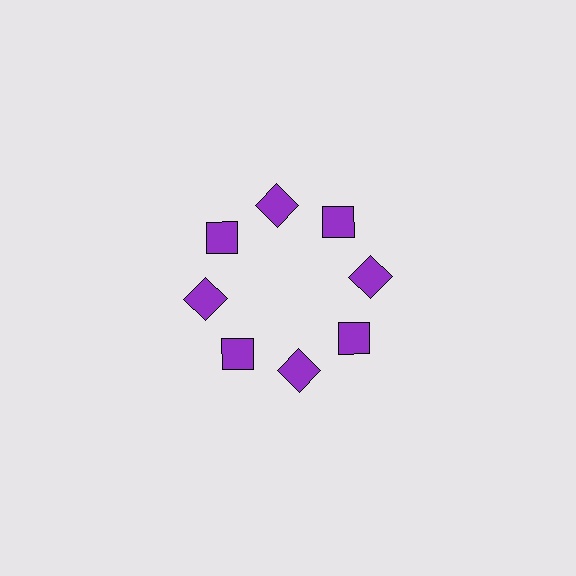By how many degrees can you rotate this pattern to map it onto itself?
The pattern maps onto itself every 45 degrees of rotation.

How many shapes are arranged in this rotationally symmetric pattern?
There are 8 shapes, arranged in 8 groups of 1.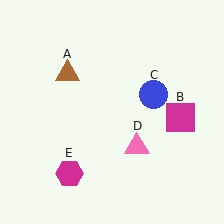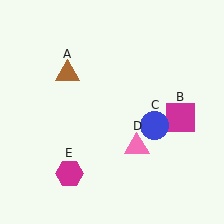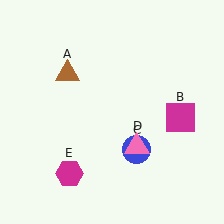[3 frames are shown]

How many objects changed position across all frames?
1 object changed position: blue circle (object C).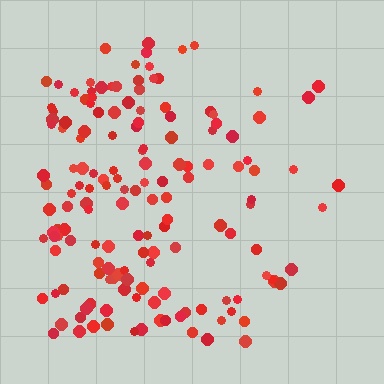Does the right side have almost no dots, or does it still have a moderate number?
Still a moderate number, just noticeably fewer than the left.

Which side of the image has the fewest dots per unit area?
The right.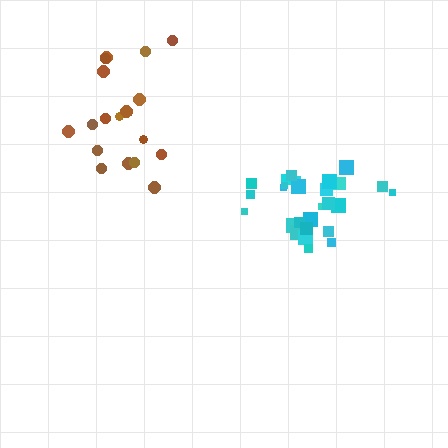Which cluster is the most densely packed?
Cyan.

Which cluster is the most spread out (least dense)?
Brown.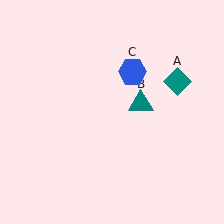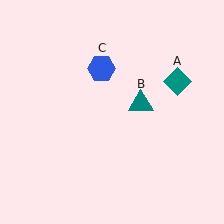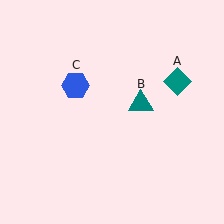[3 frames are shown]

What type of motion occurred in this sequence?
The blue hexagon (object C) rotated counterclockwise around the center of the scene.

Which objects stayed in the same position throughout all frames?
Teal diamond (object A) and teal triangle (object B) remained stationary.